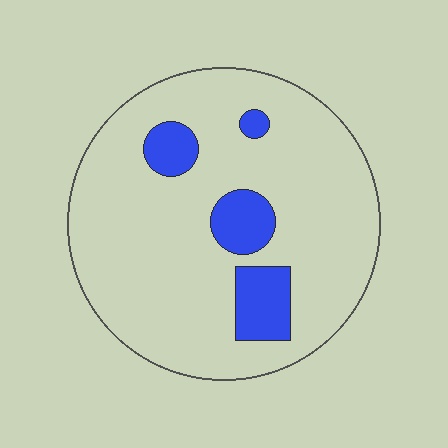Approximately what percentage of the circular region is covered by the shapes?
Approximately 15%.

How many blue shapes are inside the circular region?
4.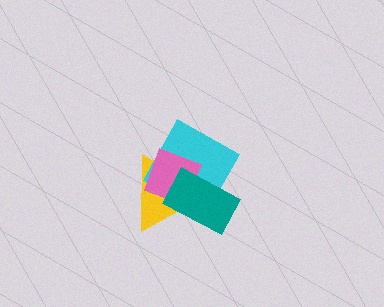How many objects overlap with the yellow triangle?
3 objects overlap with the yellow triangle.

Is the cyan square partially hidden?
Yes, it is partially covered by another shape.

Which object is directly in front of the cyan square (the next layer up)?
The pink diamond is directly in front of the cyan square.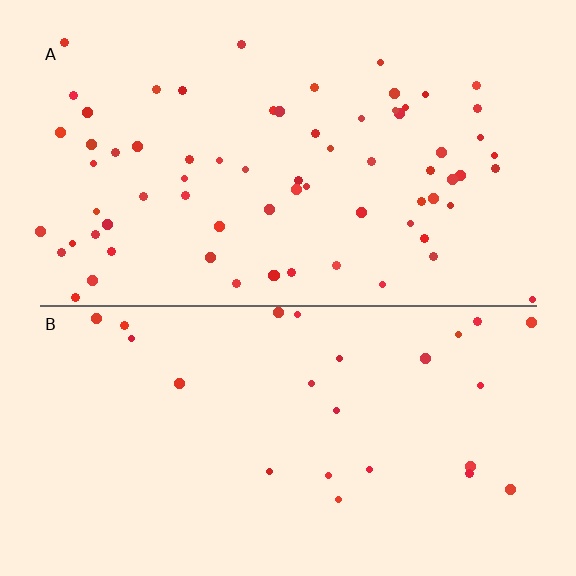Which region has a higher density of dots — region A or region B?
A (the top).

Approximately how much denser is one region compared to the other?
Approximately 2.8× — region A over region B.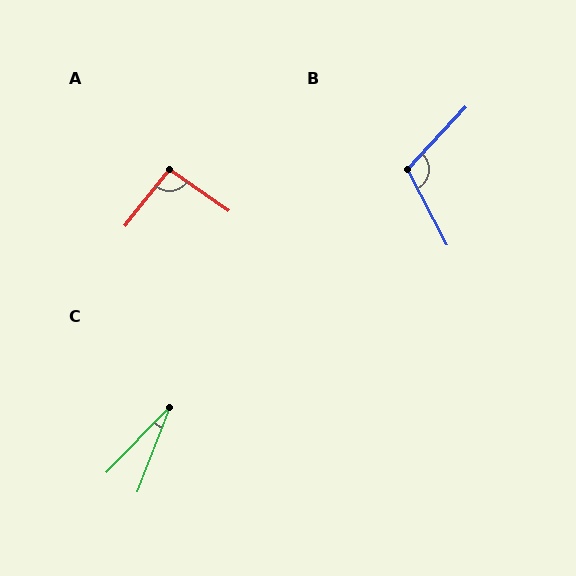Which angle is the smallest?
C, at approximately 23 degrees.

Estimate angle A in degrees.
Approximately 93 degrees.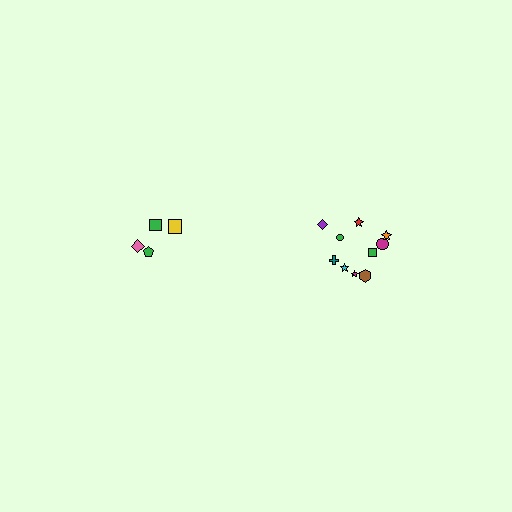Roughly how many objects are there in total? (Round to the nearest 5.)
Roughly 15 objects in total.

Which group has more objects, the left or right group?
The right group.